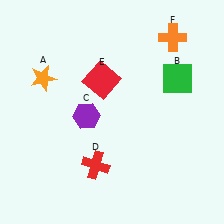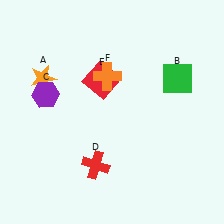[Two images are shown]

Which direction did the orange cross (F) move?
The orange cross (F) moved left.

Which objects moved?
The objects that moved are: the purple hexagon (C), the orange cross (F).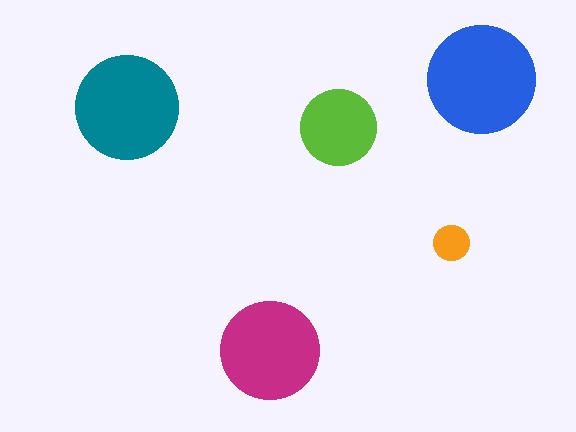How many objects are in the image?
There are 5 objects in the image.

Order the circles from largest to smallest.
the blue one, the teal one, the magenta one, the lime one, the orange one.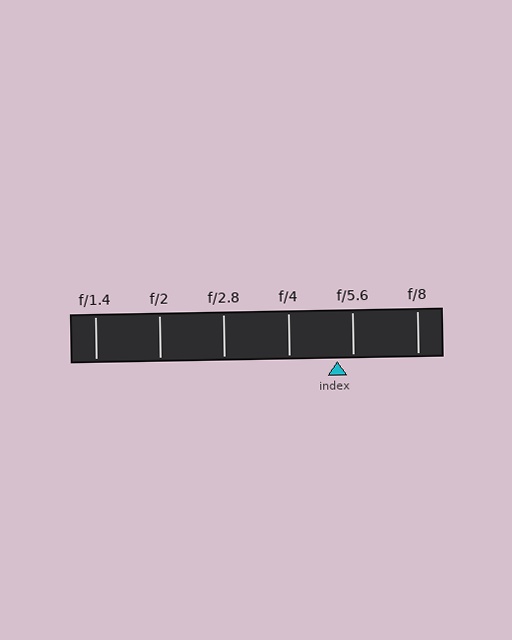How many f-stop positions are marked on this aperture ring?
There are 6 f-stop positions marked.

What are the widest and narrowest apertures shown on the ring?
The widest aperture shown is f/1.4 and the narrowest is f/8.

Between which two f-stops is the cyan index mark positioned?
The index mark is between f/4 and f/5.6.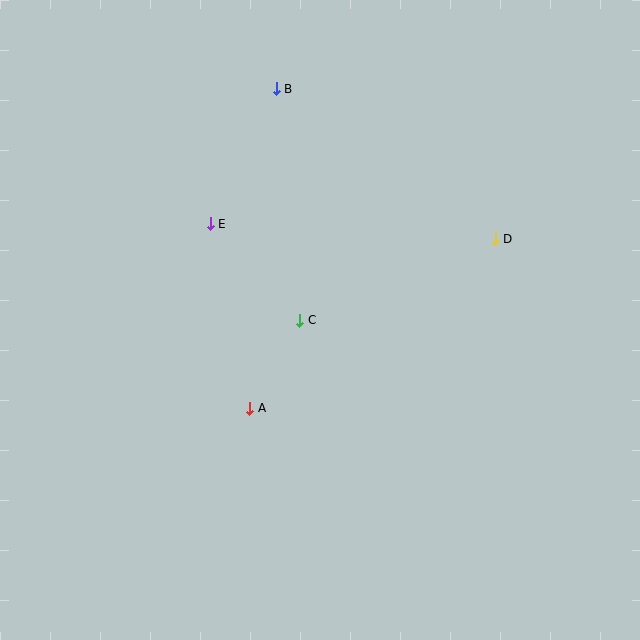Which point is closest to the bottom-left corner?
Point A is closest to the bottom-left corner.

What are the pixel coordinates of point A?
Point A is at (250, 408).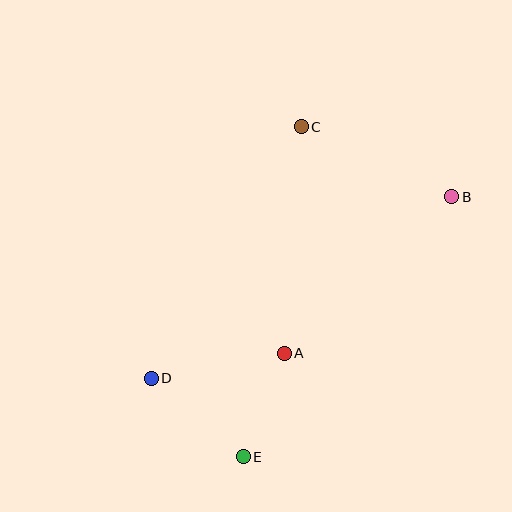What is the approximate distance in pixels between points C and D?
The distance between C and D is approximately 293 pixels.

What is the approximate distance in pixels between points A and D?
The distance between A and D is approximately 135 pixels.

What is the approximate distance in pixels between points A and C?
The distance between A and C is approximately 227 pixels.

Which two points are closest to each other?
Points A and E are closest to each other.